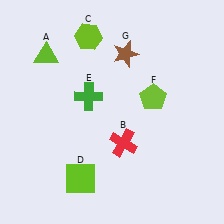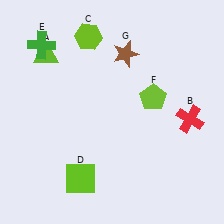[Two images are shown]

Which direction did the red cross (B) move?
The red cross (B) moved right.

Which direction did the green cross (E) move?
The green cross (E) moved up.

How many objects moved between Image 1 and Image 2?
2 objects moved between the two images.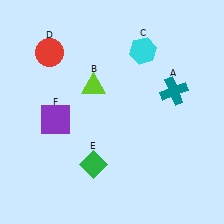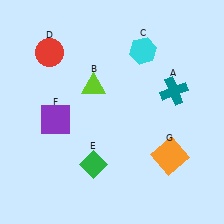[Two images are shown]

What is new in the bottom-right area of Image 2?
An orange square (G) was added in the bottom-right area of Image 2.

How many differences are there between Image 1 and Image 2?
There is 1 difference between the two images.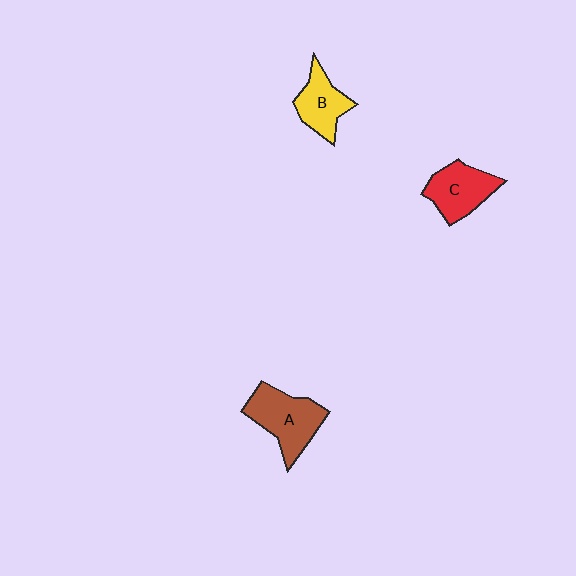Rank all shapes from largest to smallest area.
From largest to smallest: A (brown), C (red), B (yellow).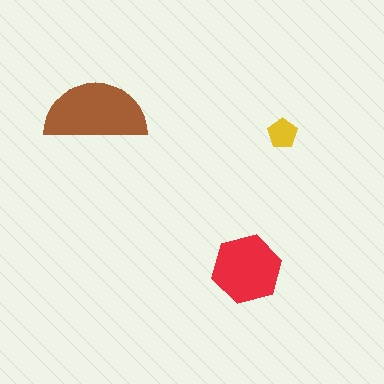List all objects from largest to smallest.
The brown semicircle, the red hexagon, the yellow pentagon.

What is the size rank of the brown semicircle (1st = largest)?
1st.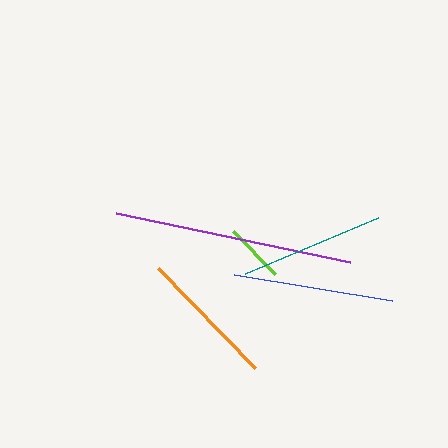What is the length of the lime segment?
The lime segment is approximately 61 pixels long.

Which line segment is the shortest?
The lime line is the shortest at approximately 61 pixels.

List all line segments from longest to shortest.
From longest to shortest: purple, blue, teal, orange, lime.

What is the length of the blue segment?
The blue segment is approximately 160 pixels long.